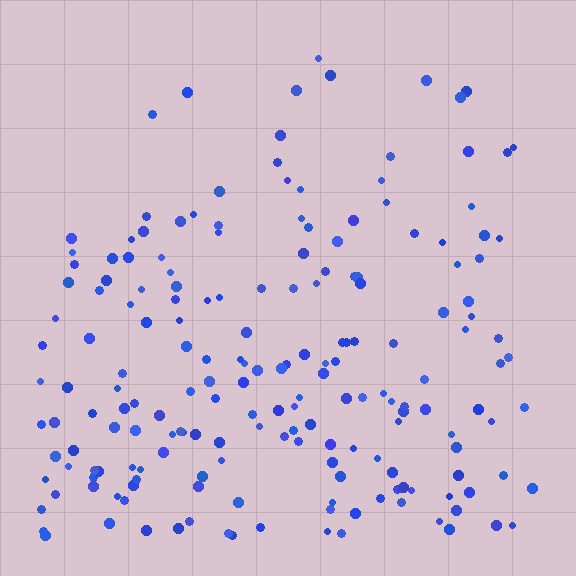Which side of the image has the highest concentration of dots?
The bottom.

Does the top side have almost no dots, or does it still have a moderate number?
Still a moderate number, just noticeably fewer than the bottom.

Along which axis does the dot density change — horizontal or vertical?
Vertical.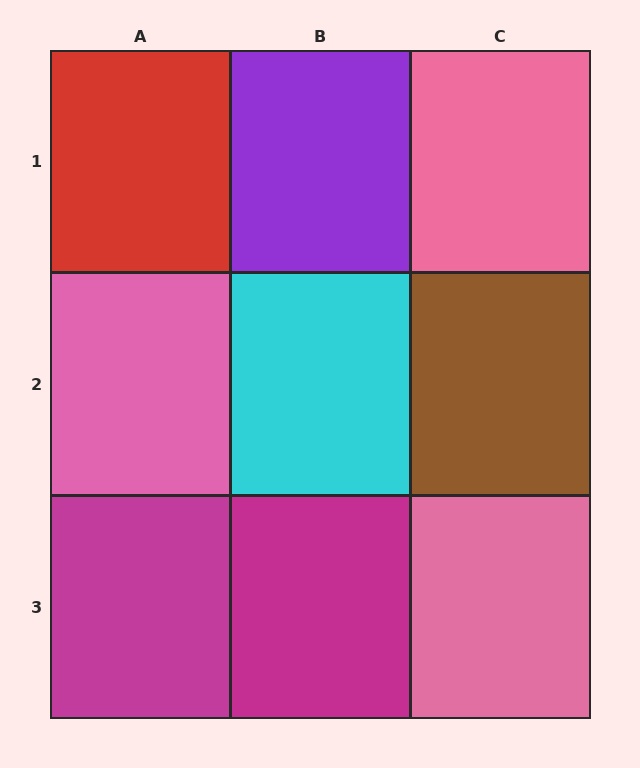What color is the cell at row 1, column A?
Red.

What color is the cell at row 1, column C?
Pink.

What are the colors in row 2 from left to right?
Pink, cyan, brown.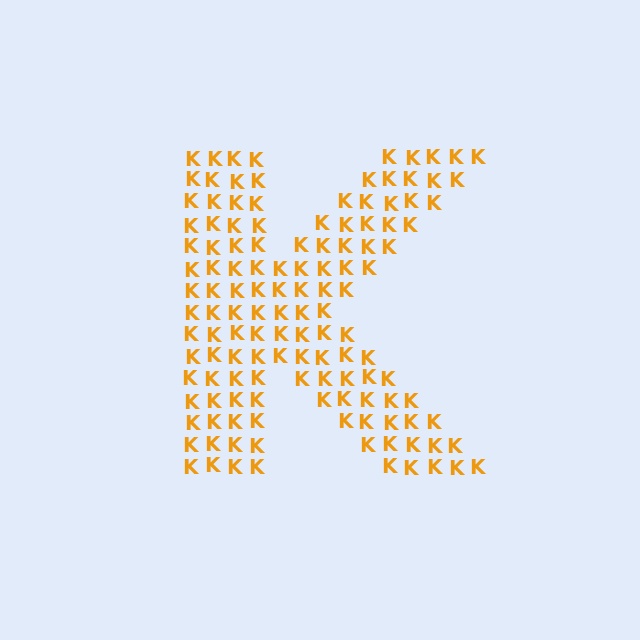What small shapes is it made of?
It is made of small letter K's.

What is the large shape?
The large shape is the letter K.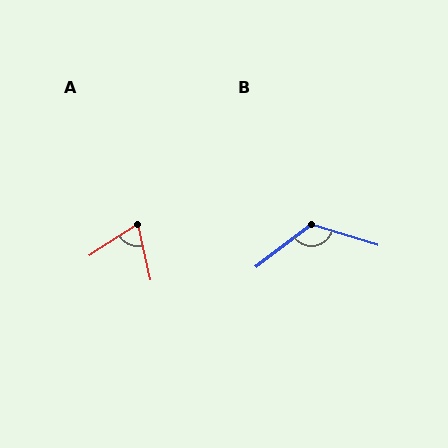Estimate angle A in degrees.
Approximately 69 degrees.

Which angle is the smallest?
A, at approximately 69 degrees.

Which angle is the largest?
B, at approximately 126 degrees.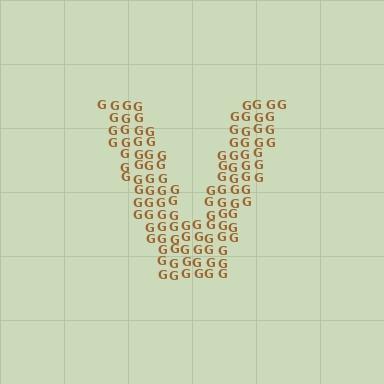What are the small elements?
The small elements are letter G's.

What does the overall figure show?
The overall figure shows the letter V.